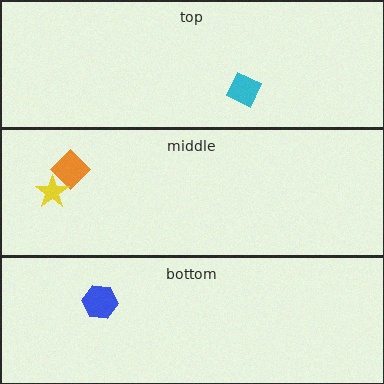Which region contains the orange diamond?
The middle region.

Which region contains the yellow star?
The middle region.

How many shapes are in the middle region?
2.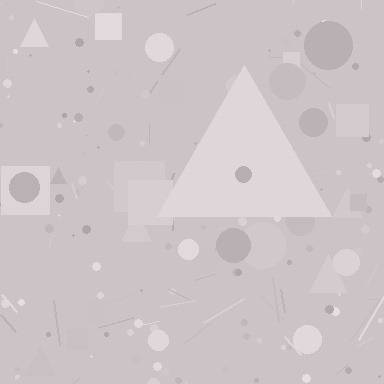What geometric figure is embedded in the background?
A triangle is embedded in the background.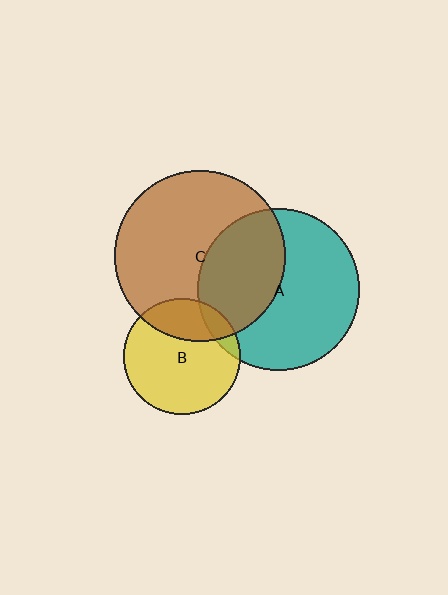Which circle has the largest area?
Circle C (brown).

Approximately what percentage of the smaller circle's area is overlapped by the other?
Approximately 40%.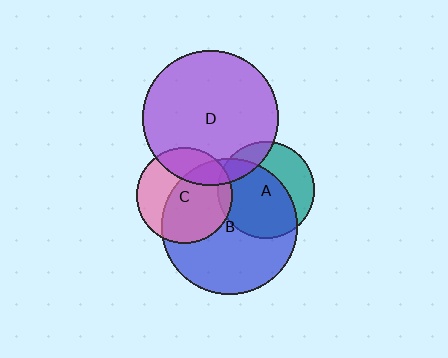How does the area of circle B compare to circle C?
Approximately 2.0 times.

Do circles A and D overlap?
Yes.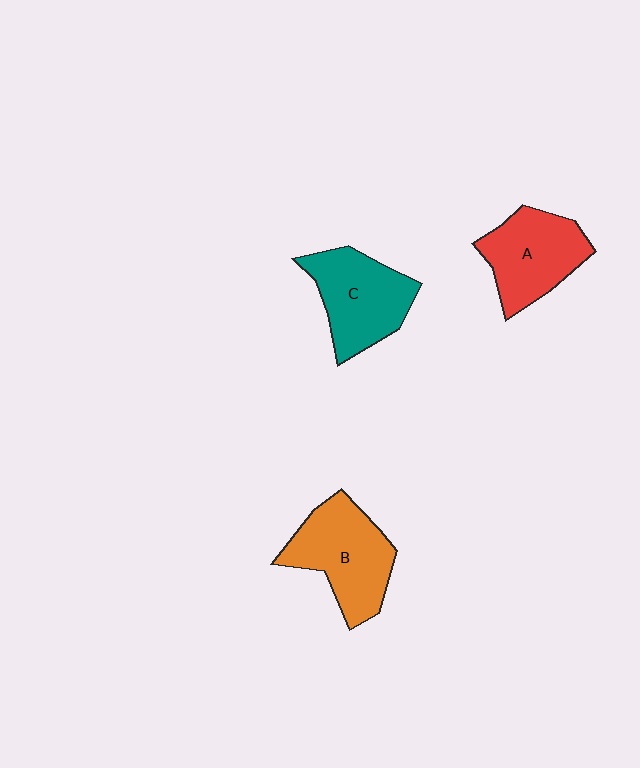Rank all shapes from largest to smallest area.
From largest to smallest: B (orange), C (teal), A (red).